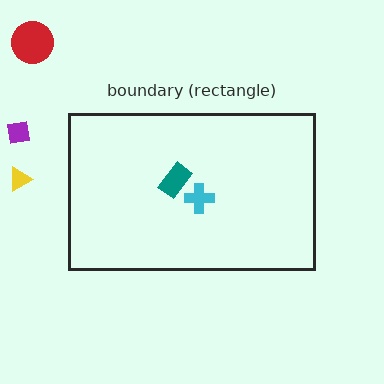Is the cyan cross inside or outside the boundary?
Inside.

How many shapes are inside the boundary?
2 inside, 3 outside.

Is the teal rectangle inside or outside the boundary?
Inside.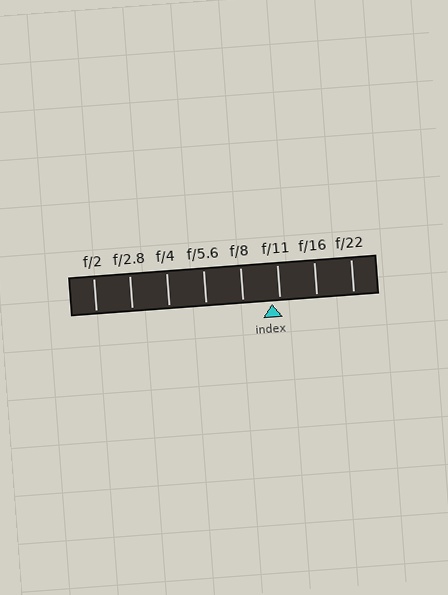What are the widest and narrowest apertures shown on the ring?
The widest aperture shown is f/2 and the narrowest is f/22.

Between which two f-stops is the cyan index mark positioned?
The index mark is between f/8 and f/11.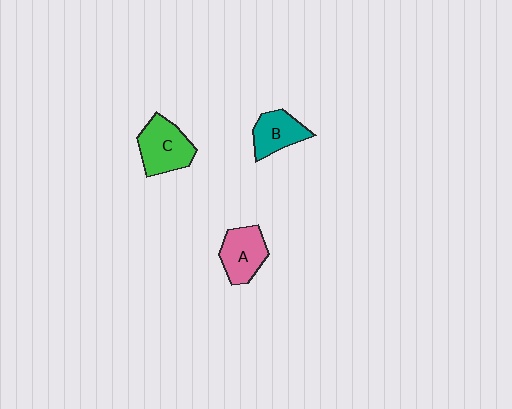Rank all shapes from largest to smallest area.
From largest to smallest: C (green), A (pink), B (teal).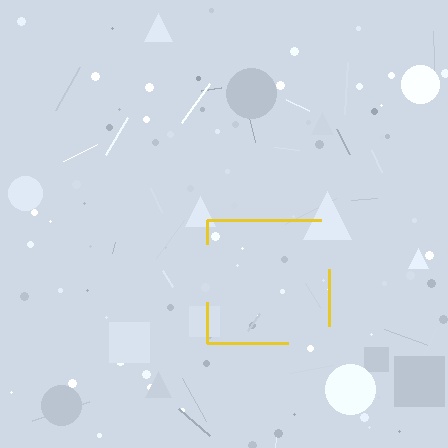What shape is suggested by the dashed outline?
The dashed outline suggests a square.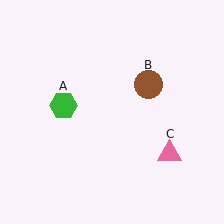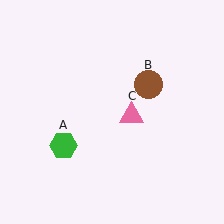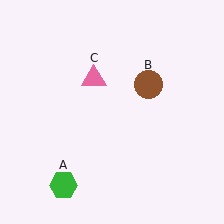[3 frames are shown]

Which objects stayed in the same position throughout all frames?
Brown circle (object B) remained stationary.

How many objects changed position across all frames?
2 objects changed position: green hexagon (object A), pink triangle (object C).